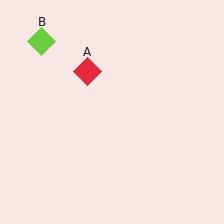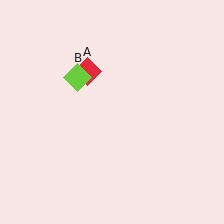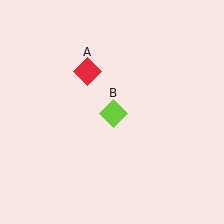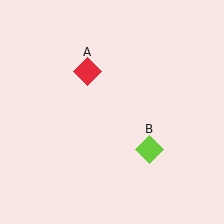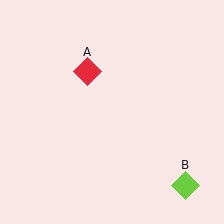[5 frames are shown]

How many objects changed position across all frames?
1 object changed position: lime diamond (object B).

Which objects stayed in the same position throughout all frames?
Red diamond (object A) remained stationary.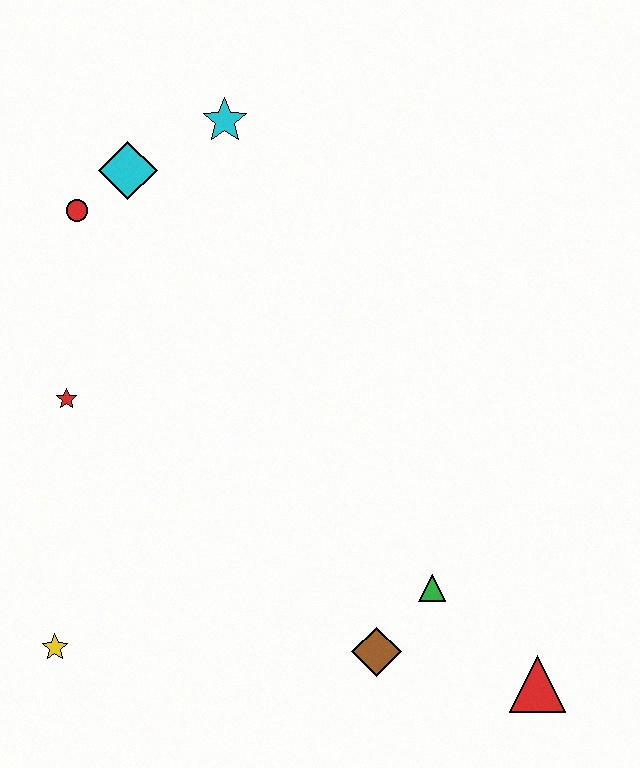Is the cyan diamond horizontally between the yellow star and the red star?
No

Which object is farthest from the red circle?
The red triangle is farthest from the red circle.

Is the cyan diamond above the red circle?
Yes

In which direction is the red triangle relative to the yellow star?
The red triangle is to the right of the yellow star.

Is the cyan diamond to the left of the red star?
No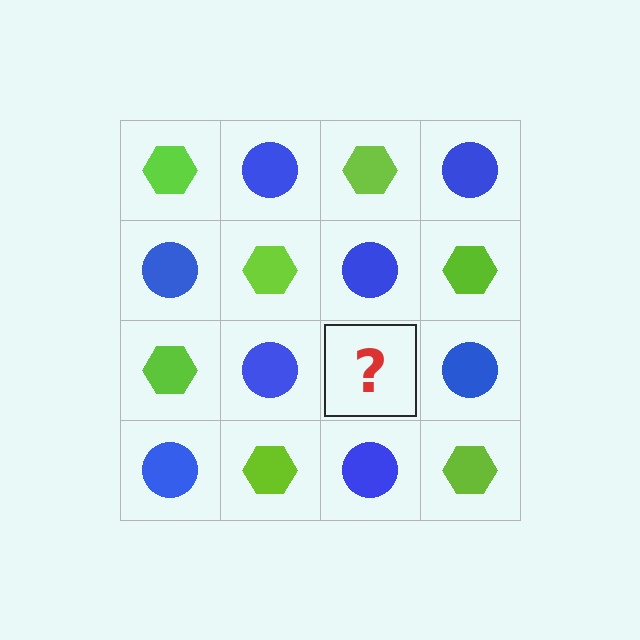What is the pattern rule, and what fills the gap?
The rule is that it alternates lime hexagon and blue circle in a checkerboard pattern. The gap should be filled with a lime hexagon.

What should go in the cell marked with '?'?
The missing cell should contain a lime hexagon.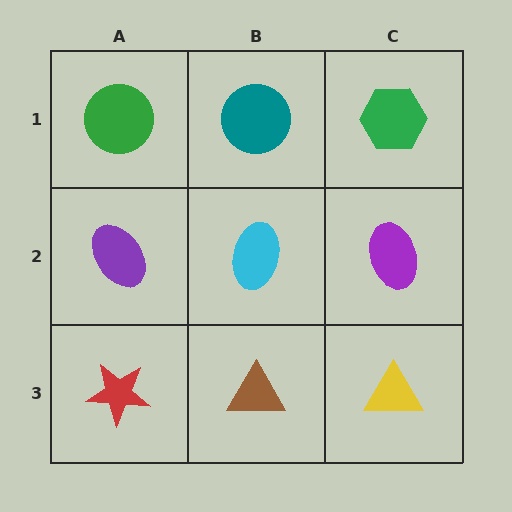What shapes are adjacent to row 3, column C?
A purple ellipse (row 2, column C), a brown triangle (row 3, column B).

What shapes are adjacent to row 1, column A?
A purple ellipse (row 2, column A), a teal circle (row 1, column B).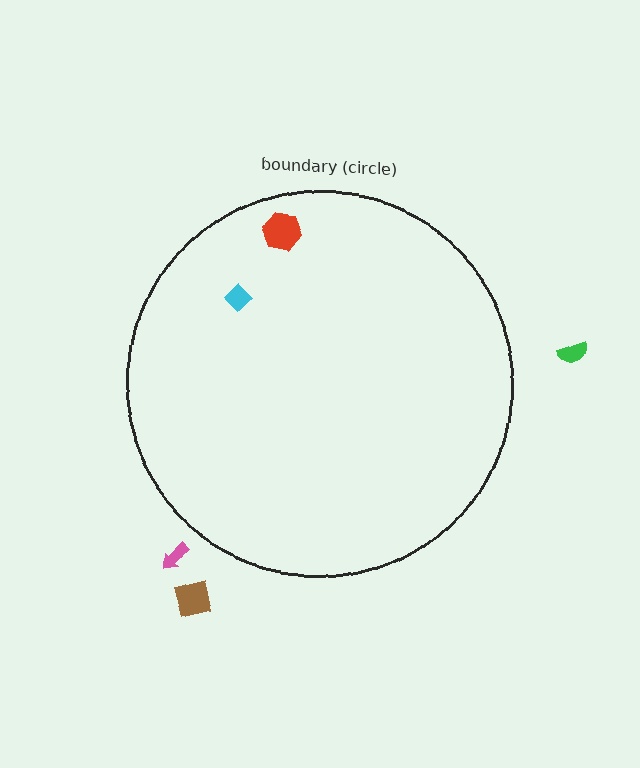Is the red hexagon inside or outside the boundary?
Inside.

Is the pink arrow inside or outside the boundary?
Outside.